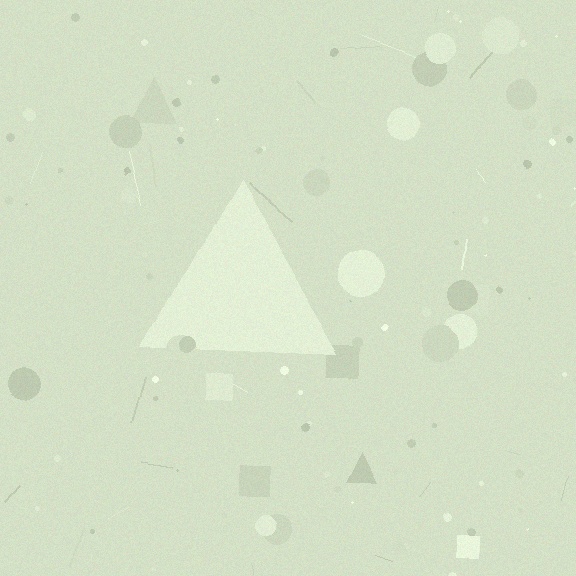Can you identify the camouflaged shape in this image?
The camouflaged shape is a triangle.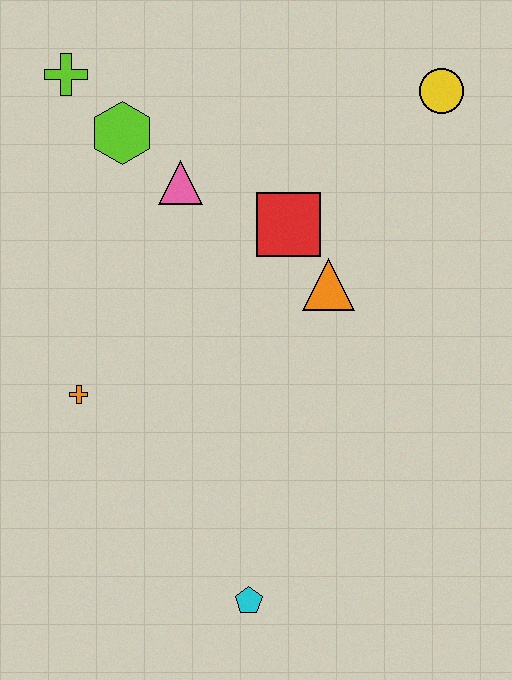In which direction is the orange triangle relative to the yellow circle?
The orange triangle is below the yellow circle.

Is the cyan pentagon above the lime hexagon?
No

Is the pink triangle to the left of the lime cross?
No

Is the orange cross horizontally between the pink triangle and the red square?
No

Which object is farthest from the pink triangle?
The cyan pentagon is farthest from the pink triangle.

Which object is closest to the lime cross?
The lime hexagon is closest to the lime cross.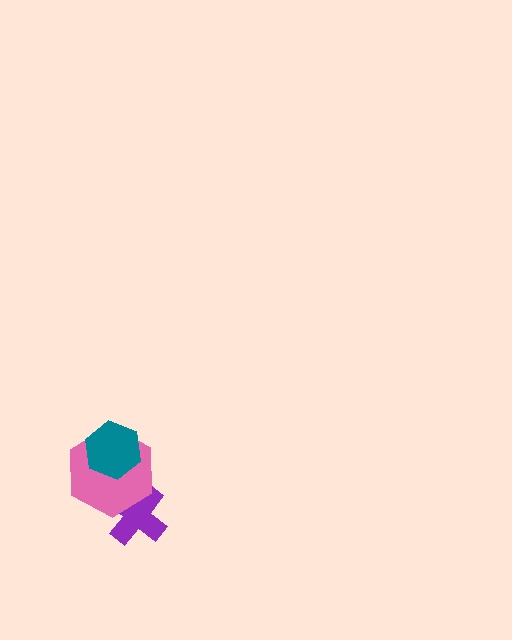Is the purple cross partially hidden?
Yes, it is partially covered by another shape.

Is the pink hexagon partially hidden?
Yes, it is partially covered by another shape.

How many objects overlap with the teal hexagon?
1 object overlaps with the teal hexagon.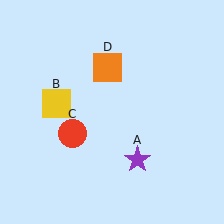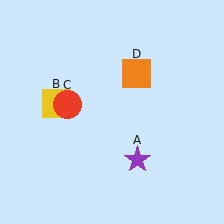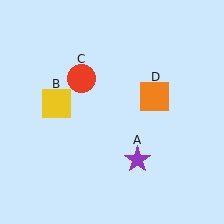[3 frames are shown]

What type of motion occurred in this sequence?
The red circle (object C), orange square (object D) rotated clockwise around the center of the scene.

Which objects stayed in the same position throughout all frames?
Purple star (object A) and yellow square (object B) remained stationary.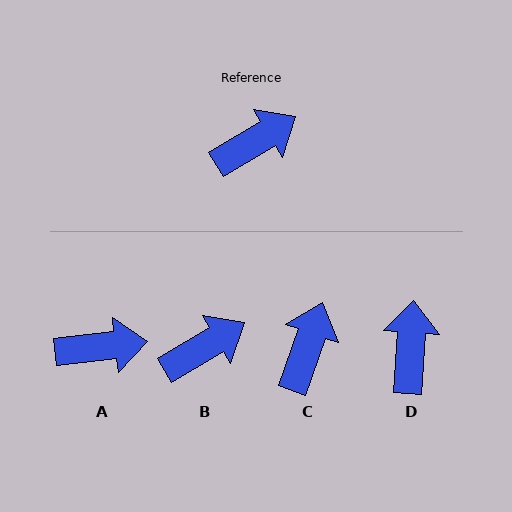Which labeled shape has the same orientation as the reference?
B.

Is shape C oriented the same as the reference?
No, it is off by about 39 degrees.